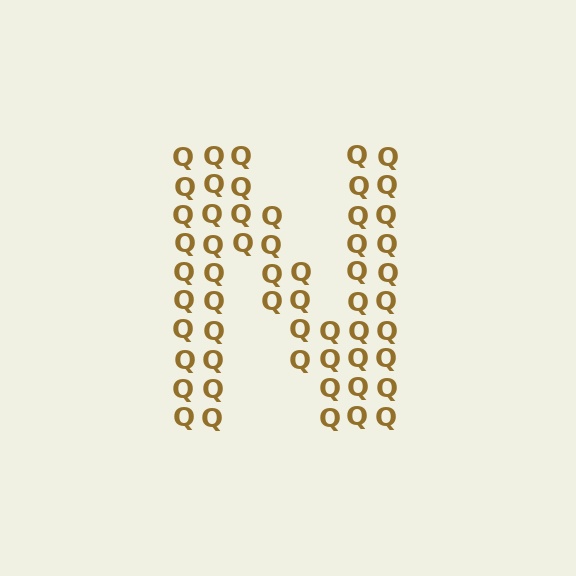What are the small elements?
The small elements are letter Q's.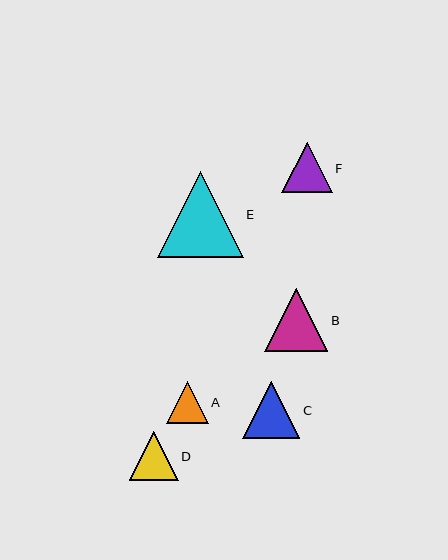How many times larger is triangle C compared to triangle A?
Triangle C is approximately 1.4 times the size of triangle A.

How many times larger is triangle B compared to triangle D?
Triangle B is approximately 1.3 times the size of triangle D.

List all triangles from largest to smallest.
From largest to smallest: E, B, C, F, D, A.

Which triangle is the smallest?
Triangle A is the smallest with a size of approximately 42 pixels.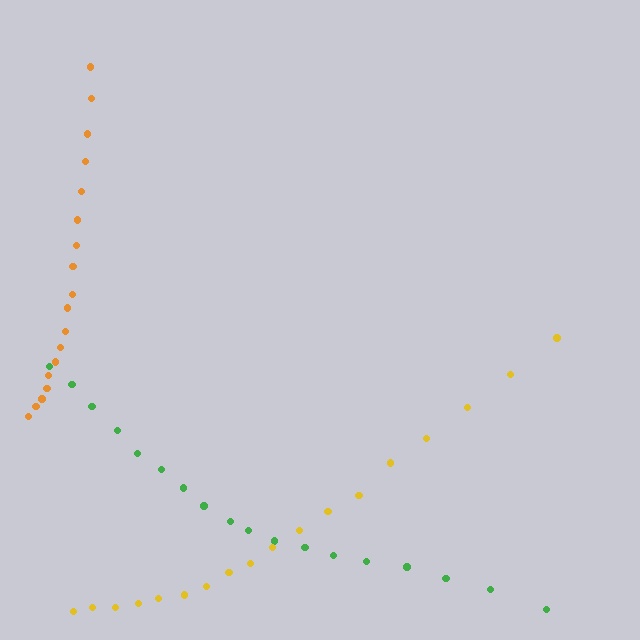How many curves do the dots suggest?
There are 3 distinct paths.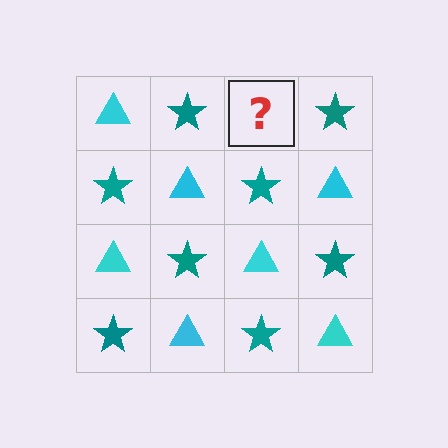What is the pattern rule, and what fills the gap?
The rule is that it alternates cyan triangle and teal star in a checkerboard pattern. The gap should be filled with a cyan triangle.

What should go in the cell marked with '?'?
The missing cell should contain a cyan triangle.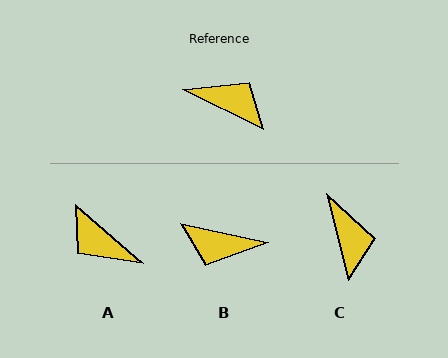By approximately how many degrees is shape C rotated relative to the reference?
Approximately 49 degrees clockwise.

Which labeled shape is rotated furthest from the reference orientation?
A, about 166 degrees away.